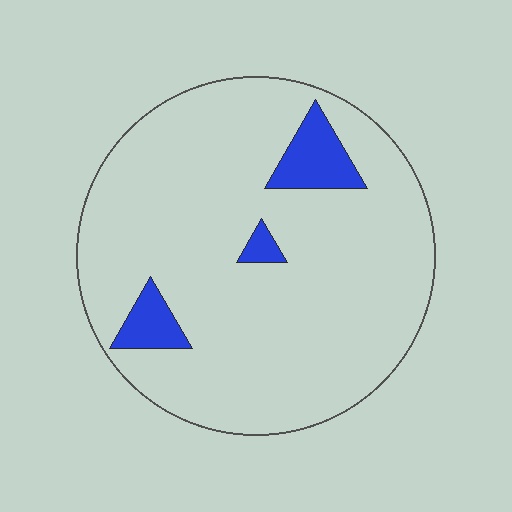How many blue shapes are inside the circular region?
3.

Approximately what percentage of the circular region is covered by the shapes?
Approximately 10%.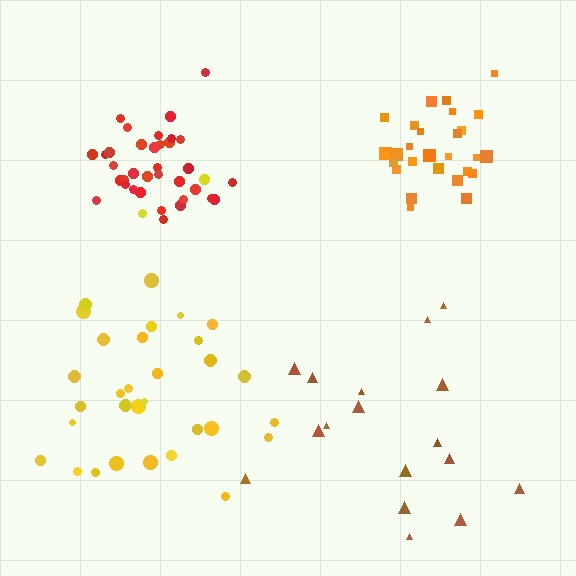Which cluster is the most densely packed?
Red.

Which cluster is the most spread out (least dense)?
Brown.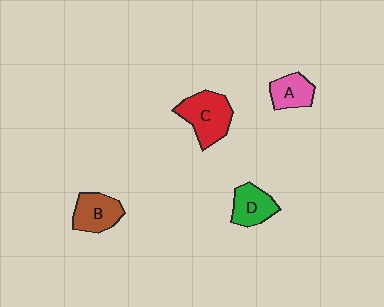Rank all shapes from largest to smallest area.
From largest to smallest: C (red), B (brown), D (green), A (pink).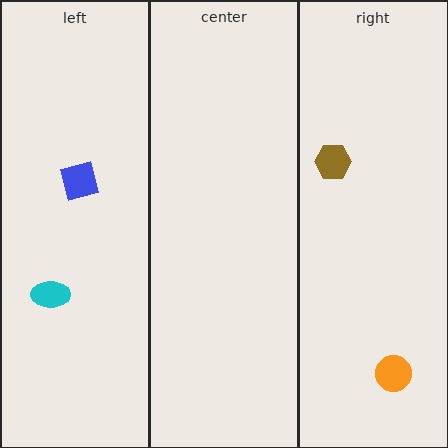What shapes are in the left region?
The cyan ellipse, the blue square.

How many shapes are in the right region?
2.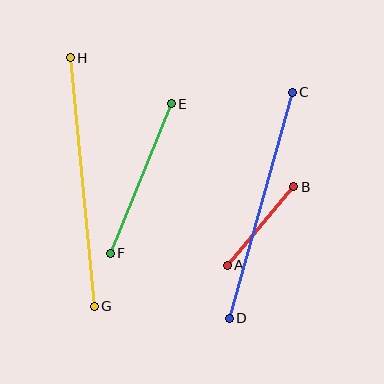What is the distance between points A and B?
The distance is approximately 103 pixels.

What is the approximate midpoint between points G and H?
The midpoint is at approximately (82, 182) pixels.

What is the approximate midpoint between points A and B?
The midpoint is at approximately (260, 226) pixels.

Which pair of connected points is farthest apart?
Points G and H are farthest apart.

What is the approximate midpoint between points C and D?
The midpoint is at approximately (261, 205) pixels.